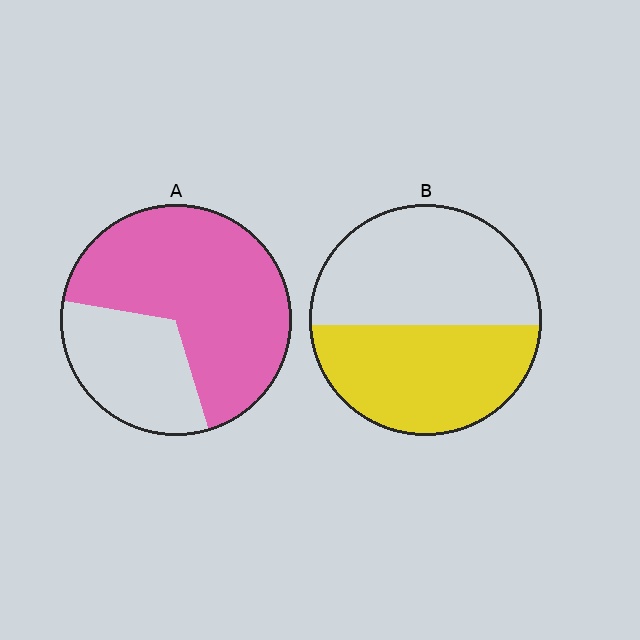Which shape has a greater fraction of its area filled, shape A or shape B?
Shape A.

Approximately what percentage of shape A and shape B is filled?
A is approximately 70% and B is approximately 45%.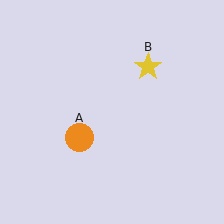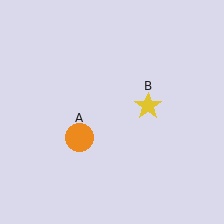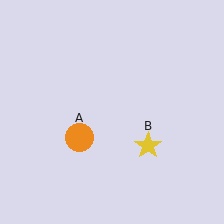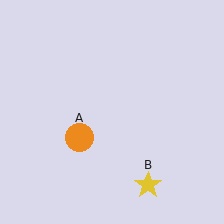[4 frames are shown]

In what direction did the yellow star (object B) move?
The yellow star (object B) moved down.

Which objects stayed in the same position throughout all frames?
Orange circle (object A) remained stationary.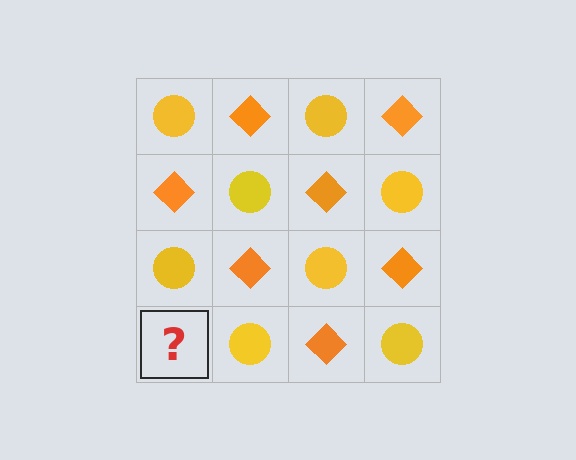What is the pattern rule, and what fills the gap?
The rule is that it alternates yellow circle and orange diamond in a checkerboard pattern. The gap should be filled with an orange diamond.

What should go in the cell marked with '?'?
The missing cell should contain an orange diamond.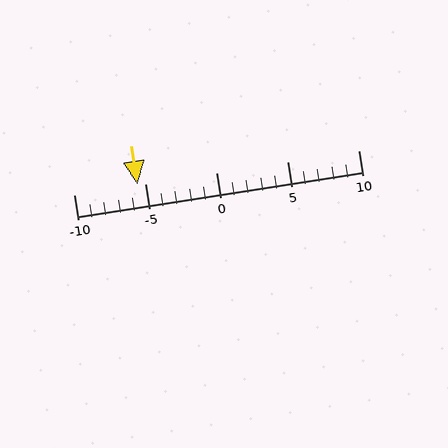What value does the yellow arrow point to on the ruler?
The yellow arrow points to approximately -6.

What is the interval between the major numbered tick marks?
The major tick marks are spaced 5 units apart.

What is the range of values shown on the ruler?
The ruler shows values from -10 to 10.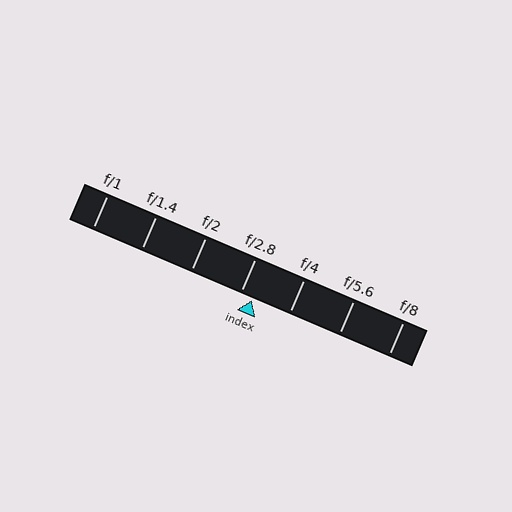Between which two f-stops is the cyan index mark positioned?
The index mark is between f/2.8 and f/4.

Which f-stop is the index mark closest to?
The index mark is closest to f/2.8.